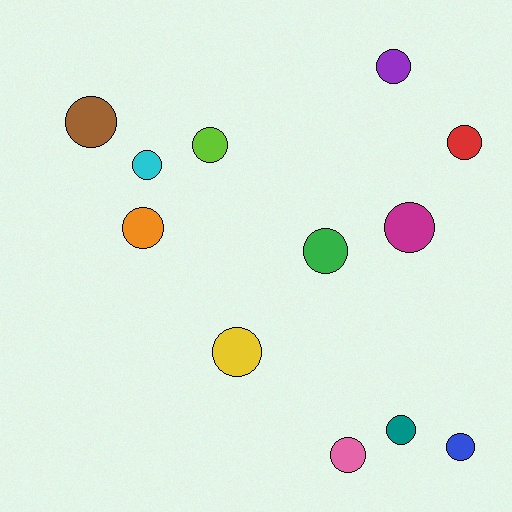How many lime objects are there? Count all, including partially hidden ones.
There is 1 lime object.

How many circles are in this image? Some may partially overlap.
There are 12 circles.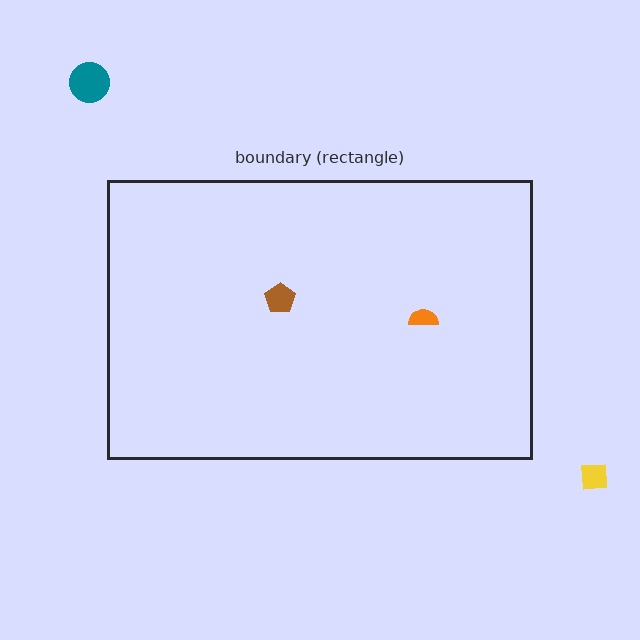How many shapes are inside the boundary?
2 inside, 2 outside.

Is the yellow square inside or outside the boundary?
Outside.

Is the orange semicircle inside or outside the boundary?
Inside.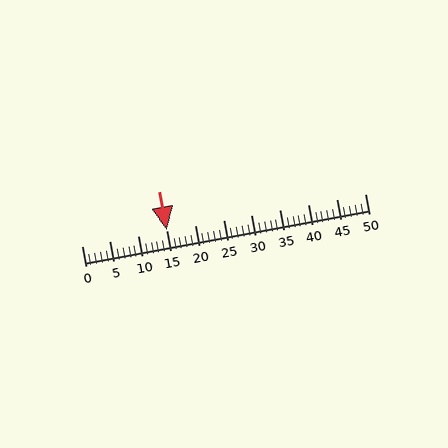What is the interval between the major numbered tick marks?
The major tick marks are spaced 5 units apart.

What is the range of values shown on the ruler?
The ruler shows values from 0 to 50.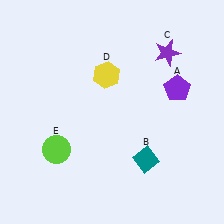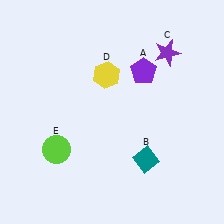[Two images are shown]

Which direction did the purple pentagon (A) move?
The purple pentagon (A) moved left.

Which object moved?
The purple pentagon (A) moved left.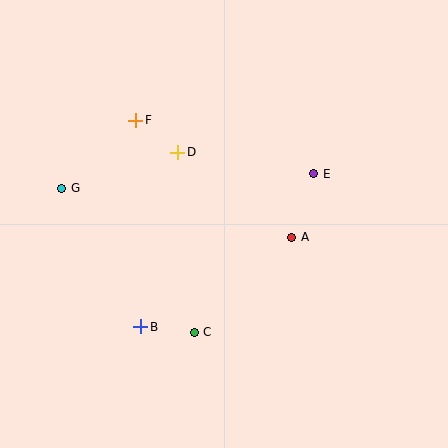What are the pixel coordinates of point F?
Point F is at (136, 120).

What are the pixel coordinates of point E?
Point E is at (314, 174).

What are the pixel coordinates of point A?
Point A is at (292, 237).